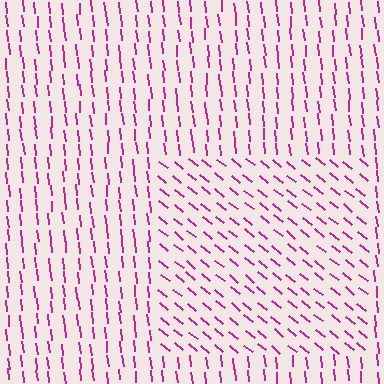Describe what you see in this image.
The image is filled with small magenta line segments. A rectangle region in the image has lines oriented differently from the surrounding lines, creating a visible texture boundary.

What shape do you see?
I see a rectangle.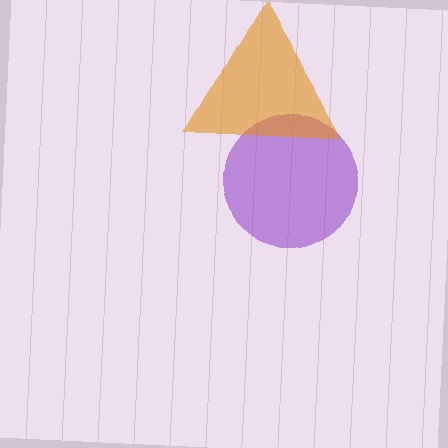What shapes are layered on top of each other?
The layered shapes are: a purple circle, an orange triangle.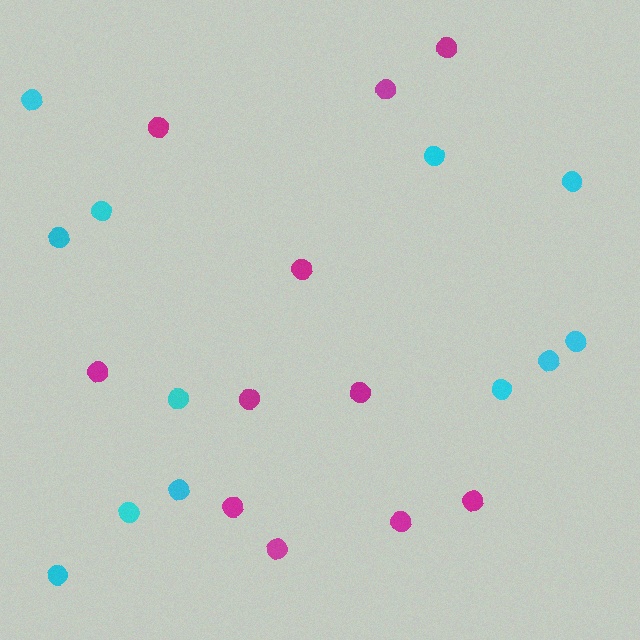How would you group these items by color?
There are 2 groups: one group of magenta circles (11) and one group of cyan circles (12).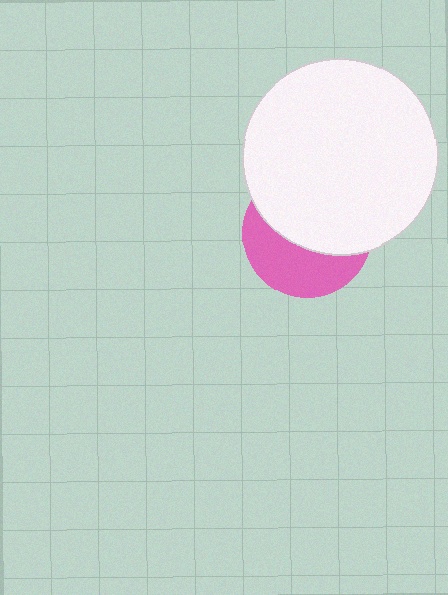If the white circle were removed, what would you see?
You would see the complete pink circle.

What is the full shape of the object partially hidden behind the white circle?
The partially hidden object is a pink circle.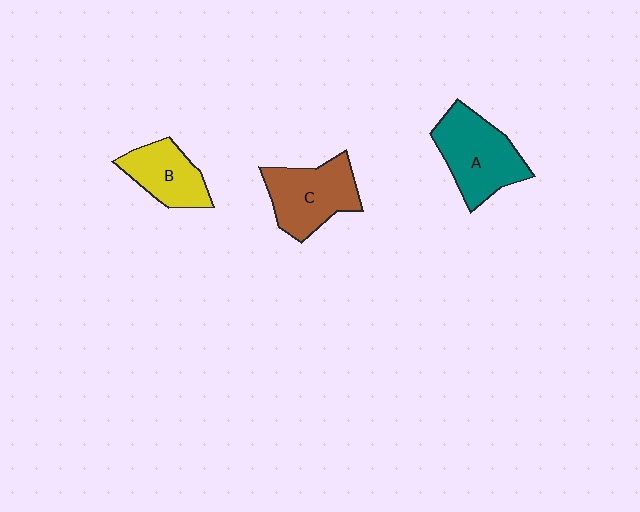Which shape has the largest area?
Shape A (teal).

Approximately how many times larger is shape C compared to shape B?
Approximately 1.3 times.